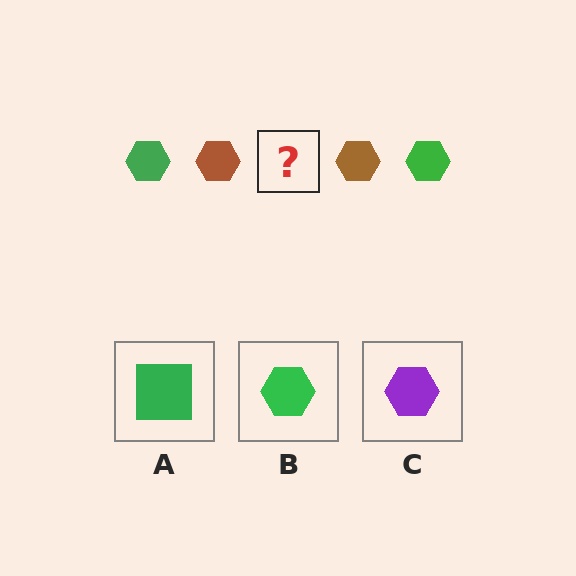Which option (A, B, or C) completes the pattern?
B.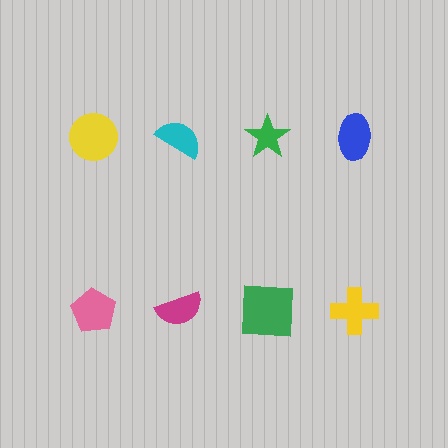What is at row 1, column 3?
A green star.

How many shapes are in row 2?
4 shapes.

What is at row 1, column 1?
A yellow circle.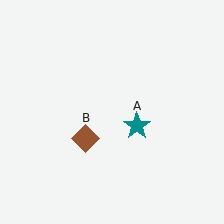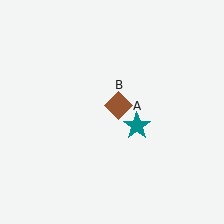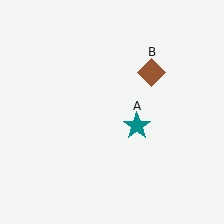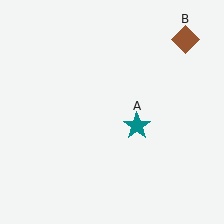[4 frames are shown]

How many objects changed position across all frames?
1 object changed position: brown diamond (object B).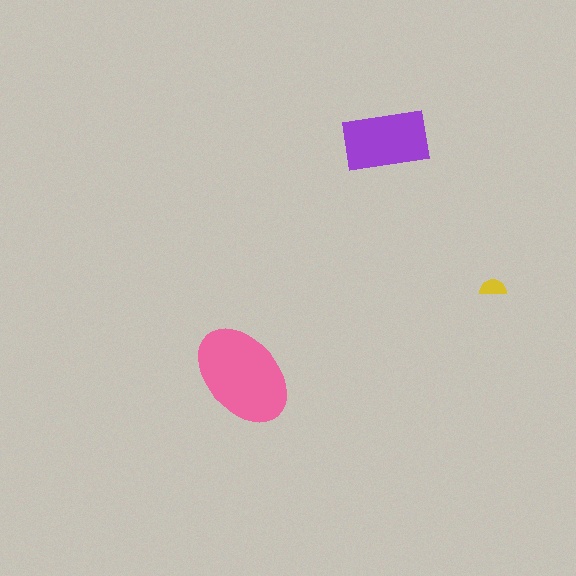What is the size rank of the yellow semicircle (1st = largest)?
3rd.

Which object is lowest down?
The pink ellipse is bottommost.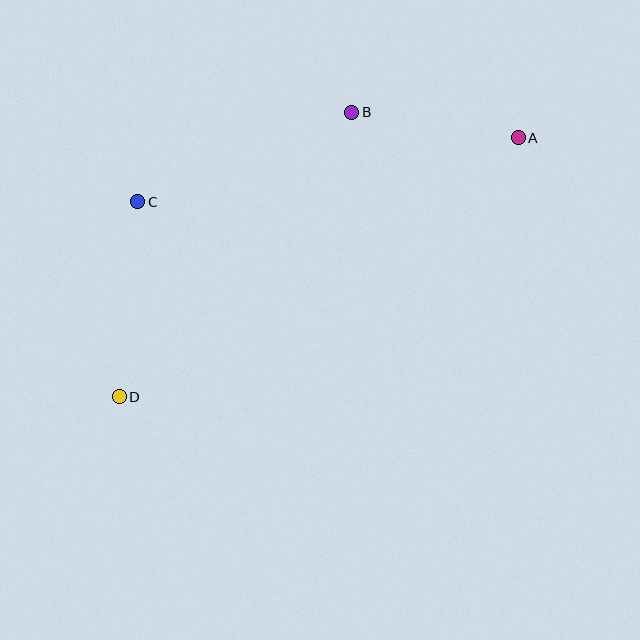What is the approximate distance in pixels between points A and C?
The distance between A and C is approximately 386 pixels.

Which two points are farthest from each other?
Points A and D are farthest from each other.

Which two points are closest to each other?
Points A and B are closest to each other.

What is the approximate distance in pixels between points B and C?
The distance between B and C is approximately 232 pixels.